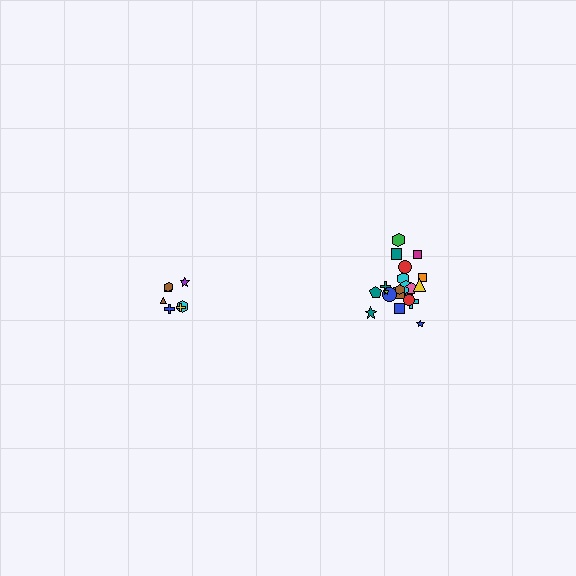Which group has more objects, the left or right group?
The right group.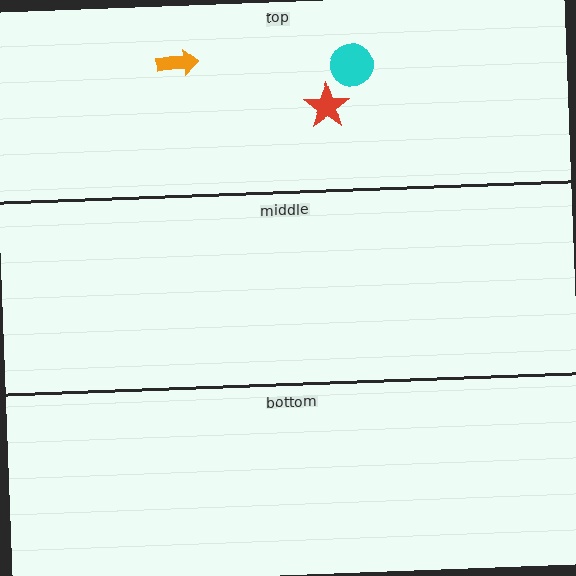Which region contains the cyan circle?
The top region.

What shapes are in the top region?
The orange arrow, the red star, the cyan circle.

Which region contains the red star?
The top region.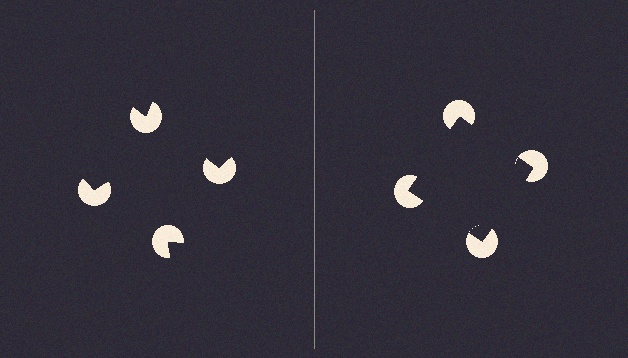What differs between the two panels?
The pac-man discs are positioned identically on both sides; only the wedge orientations differ. On the right they align to a square; on the left they are misaligned.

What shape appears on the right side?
An illusory square.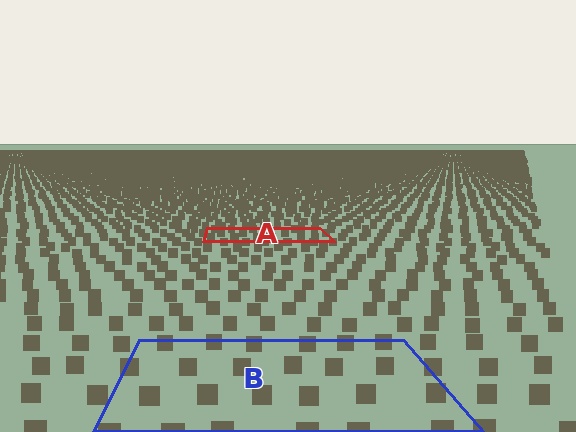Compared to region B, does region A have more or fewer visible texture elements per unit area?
Region A has more texture elements per unit area — they are packed more densely because it is farther away.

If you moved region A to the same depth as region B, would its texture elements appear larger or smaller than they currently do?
They would appear larger. At a closer depth, the same texture elements are projected at a bigger on-screen size.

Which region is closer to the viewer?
Region B is closer. The texture elements there are larger and more spread out.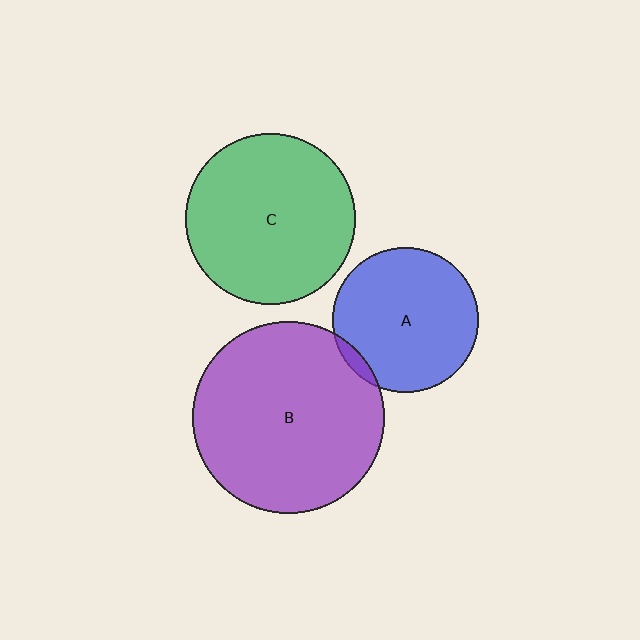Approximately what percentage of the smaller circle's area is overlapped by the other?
Approximately 5%.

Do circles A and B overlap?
Yes.